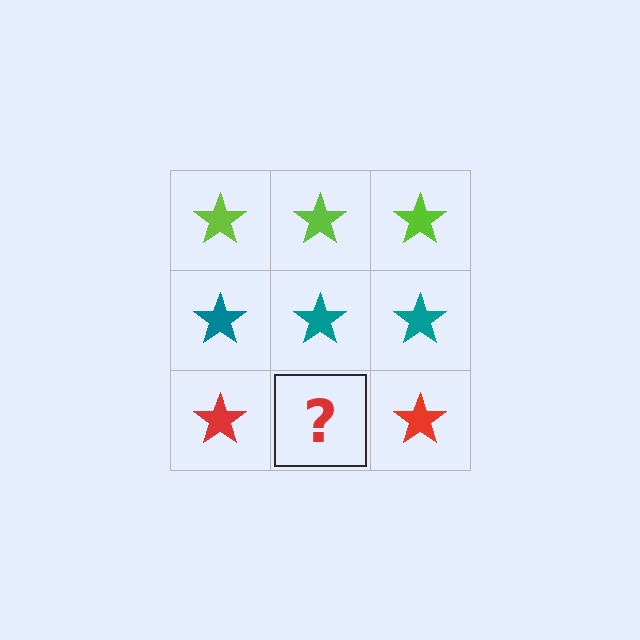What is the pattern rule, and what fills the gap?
The rule is that each row has a consistent color. The gap should be filled with a red star.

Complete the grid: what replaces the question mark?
The question mark should be replaced with a red star.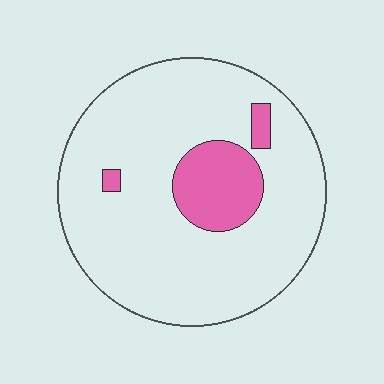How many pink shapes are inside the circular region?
3.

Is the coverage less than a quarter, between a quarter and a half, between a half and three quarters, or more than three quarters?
Less than a quarter.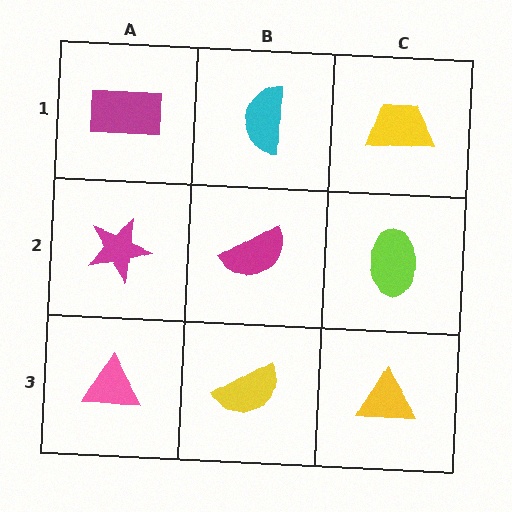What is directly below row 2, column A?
A pink triangle.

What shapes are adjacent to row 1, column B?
A magenta semicircle (row 2, column B), a magenta rectangle (row 1, column A), a yellow trapezoid (row 1, column C).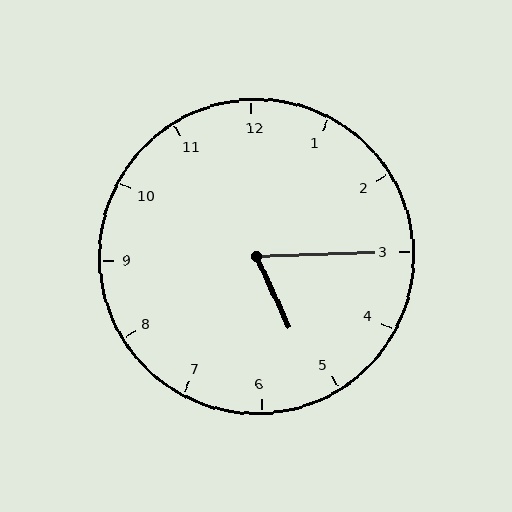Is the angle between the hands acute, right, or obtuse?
It is acute.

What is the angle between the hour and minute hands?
Approximately 68 degrees.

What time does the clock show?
5:15.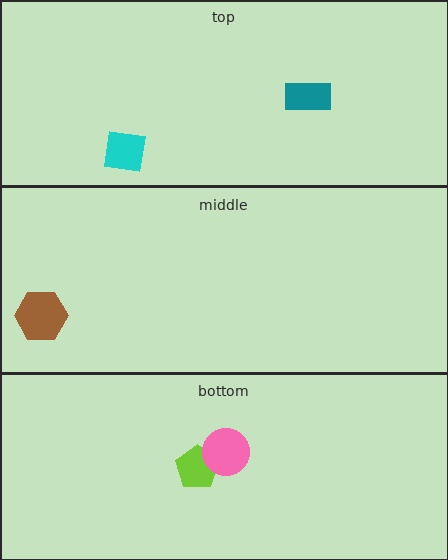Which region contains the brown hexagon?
The middle region.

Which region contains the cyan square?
The top region.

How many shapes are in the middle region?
1.